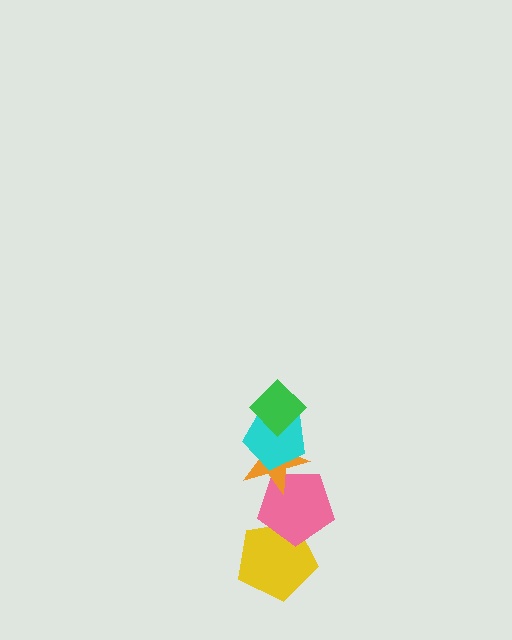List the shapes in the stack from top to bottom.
From top to bottom: the green diamond, the cyan pentagon, the orange star, the pink pentagon, the yellow pentagon.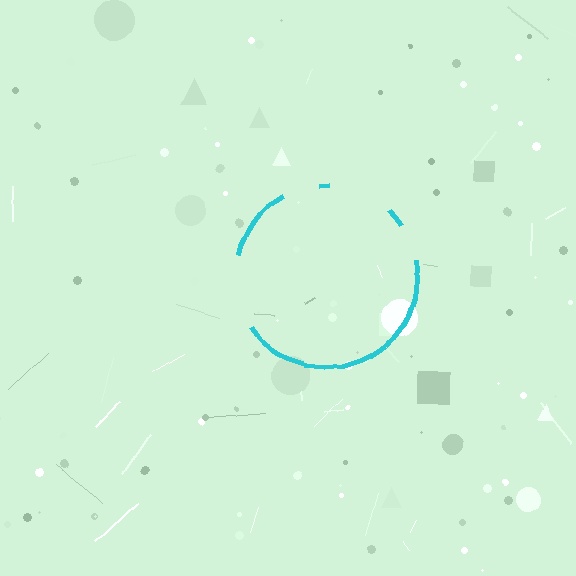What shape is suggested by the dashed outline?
The dashed outline suggests a circle.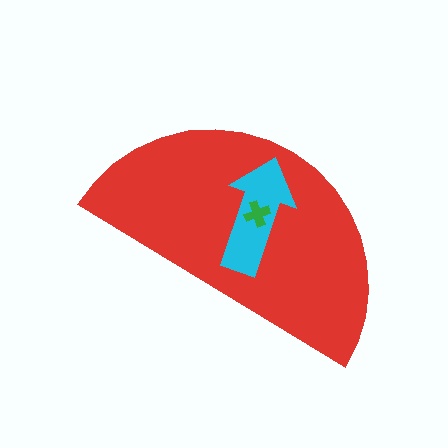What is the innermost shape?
The green cross.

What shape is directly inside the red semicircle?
The cyan arrow.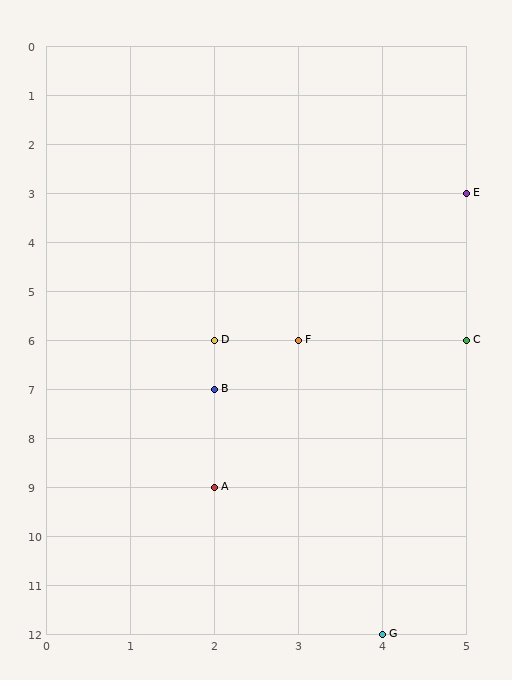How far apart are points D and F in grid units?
Points D and F are 1 column apart.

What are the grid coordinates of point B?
Point B is at grid coordinates (2, 7).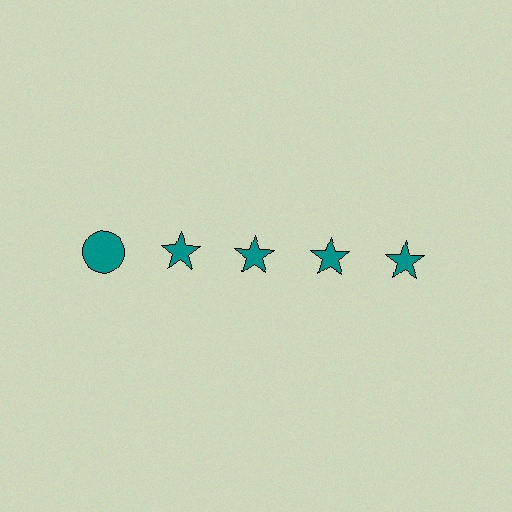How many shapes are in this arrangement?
There are 5 shapes arranged in a grid pattern.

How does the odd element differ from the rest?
It has a different shape: circle instead of star.